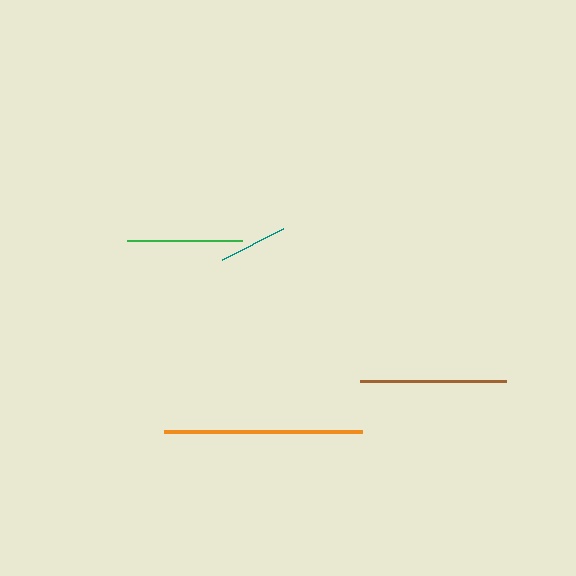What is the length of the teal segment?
The teal segment is approximately 69 pixels long.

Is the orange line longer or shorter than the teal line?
The orange line is longer than the teal line.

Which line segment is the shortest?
The teal line is the shortest at approximately 69 pixels.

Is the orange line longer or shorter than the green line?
The orange line is longer than the green line.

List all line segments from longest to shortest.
From longest to shortest: orange, brown, green, teal.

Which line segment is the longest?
The orange line is the longest at approximately 198 pixels.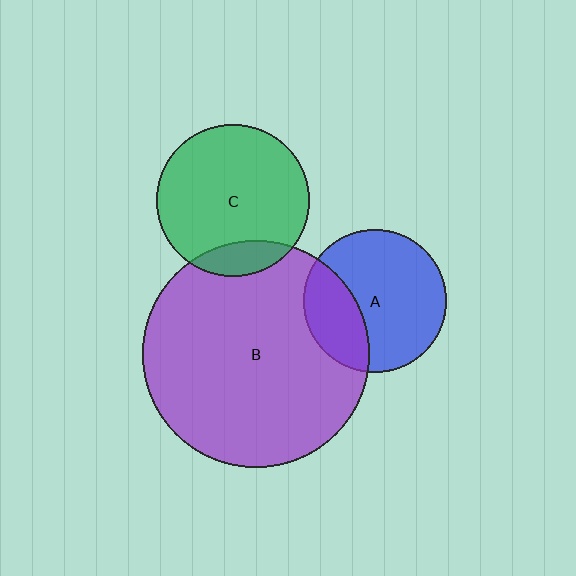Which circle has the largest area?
Circle B (purple).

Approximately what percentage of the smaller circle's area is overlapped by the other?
Approximately 15%.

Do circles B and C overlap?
Yes.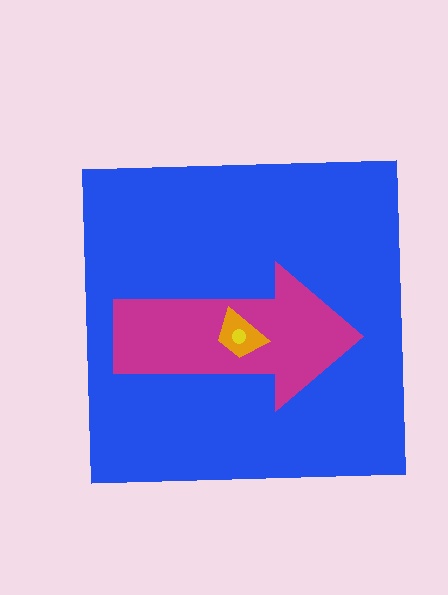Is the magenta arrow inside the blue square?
Yes.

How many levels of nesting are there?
4.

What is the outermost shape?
The blue square.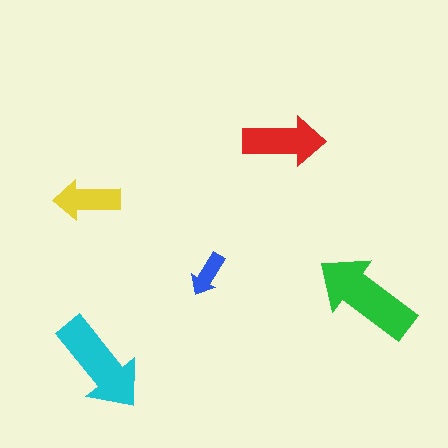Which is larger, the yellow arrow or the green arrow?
The green one.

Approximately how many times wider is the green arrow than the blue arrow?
About 2.5 times wider.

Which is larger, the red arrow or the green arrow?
The green one.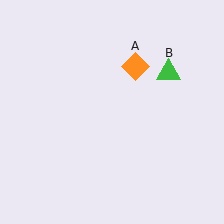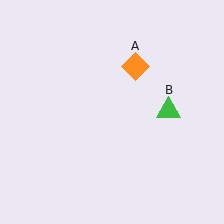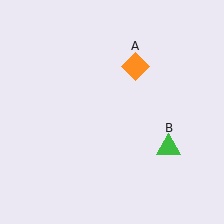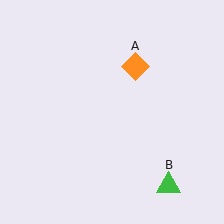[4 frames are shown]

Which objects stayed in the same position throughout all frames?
Orange diamond (object A) remained stationary.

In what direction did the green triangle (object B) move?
The green triangle (object B) moved down.